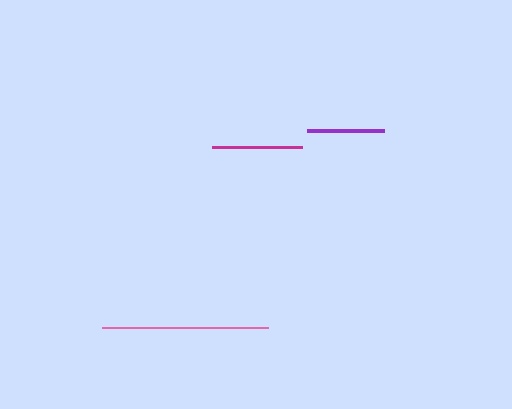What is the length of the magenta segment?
The magenta segment is approximately 90 pixels long.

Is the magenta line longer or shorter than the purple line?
The magenta line is longer than the purple line.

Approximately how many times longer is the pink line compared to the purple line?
The pink line is approximately 2.2 times the length of the purple line.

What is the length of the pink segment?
The pink segment is approximately 166 pixels long.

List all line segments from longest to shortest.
From longest to shortest: pink, magenta, purple.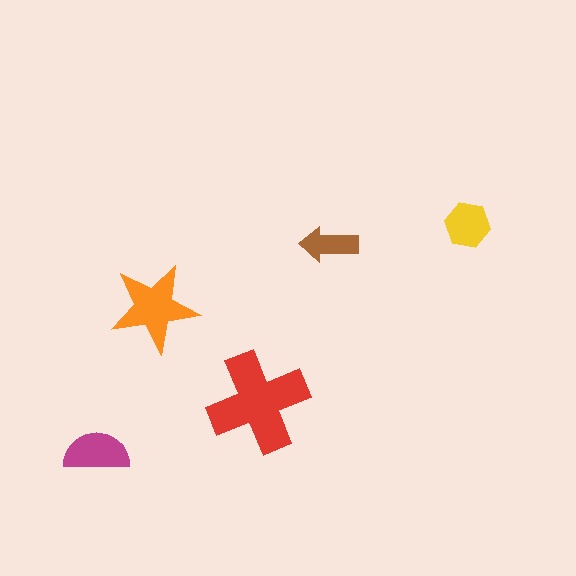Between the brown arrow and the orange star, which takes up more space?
The orange star.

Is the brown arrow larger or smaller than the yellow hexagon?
Smaller.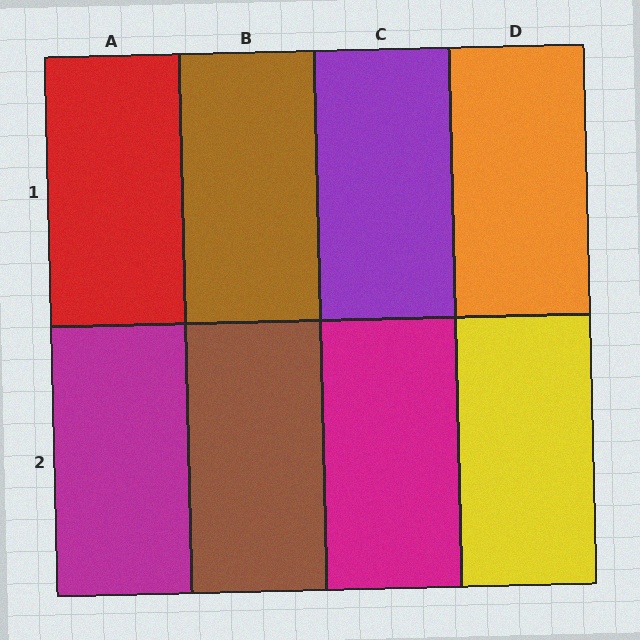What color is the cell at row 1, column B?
Brown.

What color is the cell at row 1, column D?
Orange.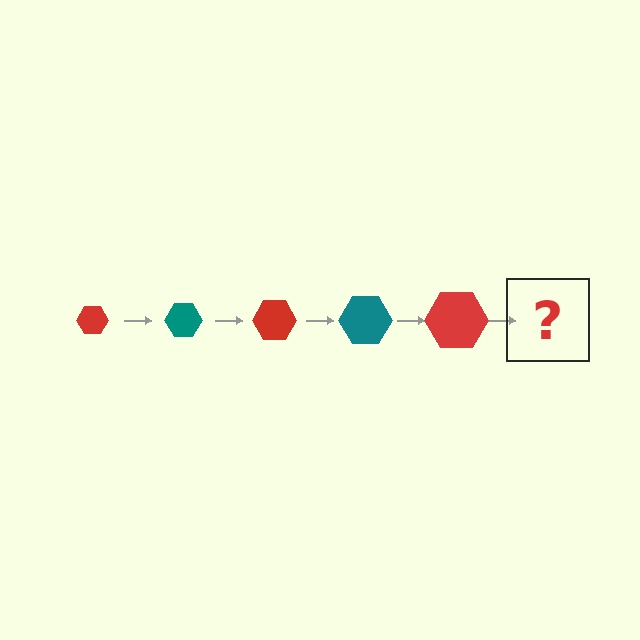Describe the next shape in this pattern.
It should be a teal hexagon, larger than the previous one.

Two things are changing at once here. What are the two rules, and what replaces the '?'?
The two rules are that the hexagon grows larger each step and the color cycles through red and teal. The '?' should be a teal hexagon, larger than the previous one.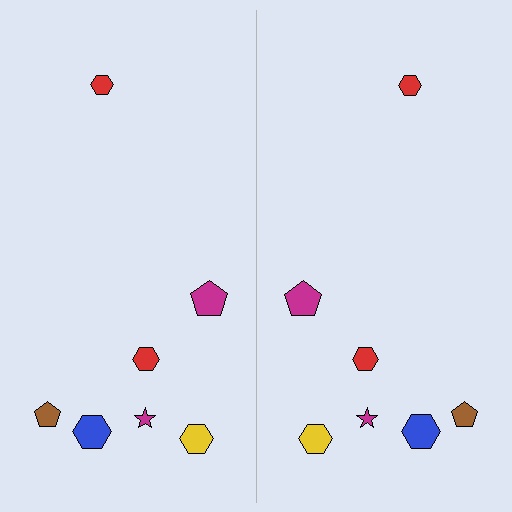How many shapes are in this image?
There are 14 shapes in this image.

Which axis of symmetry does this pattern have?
The pattern has a vertical axis of symmetry running through the center of the image.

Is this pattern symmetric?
Yes, this pattern has bilateral (reflection) symmetry.